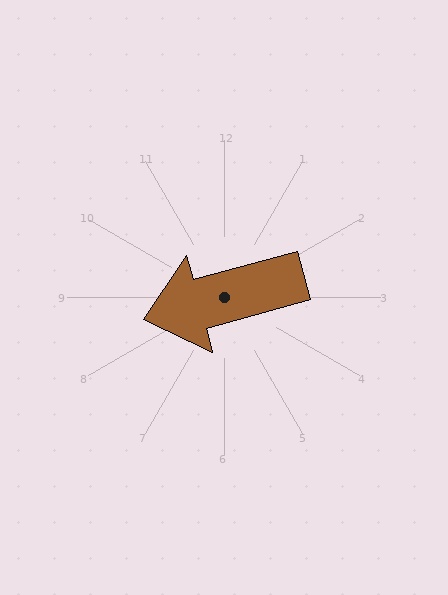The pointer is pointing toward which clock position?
Roughly 8 o'clock.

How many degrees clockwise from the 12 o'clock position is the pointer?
Approximately 255 degrees.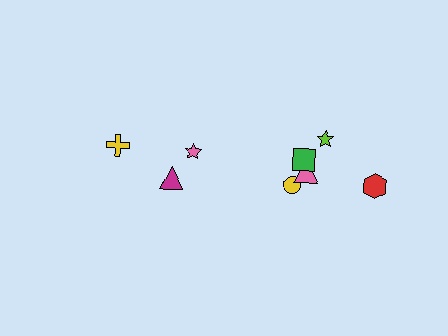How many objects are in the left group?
There are 3 objects.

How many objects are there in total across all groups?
There are 8 objects.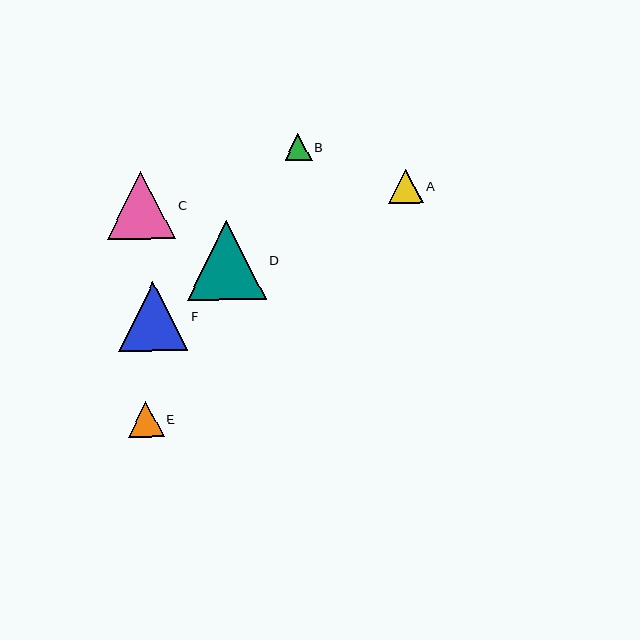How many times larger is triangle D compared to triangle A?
Triangle D is approximately 2.3 times the size of triangle A.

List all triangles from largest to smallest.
From largest to smallest: D, F, C, E, A, B.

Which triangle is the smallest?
Triangle B is the smallest with a size of approximately 27 pixels.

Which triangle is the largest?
Triangle D is the largest with a size of approximately 79 pixels.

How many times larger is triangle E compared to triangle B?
Triangle E is approximately 1.3 times the size of triangle B.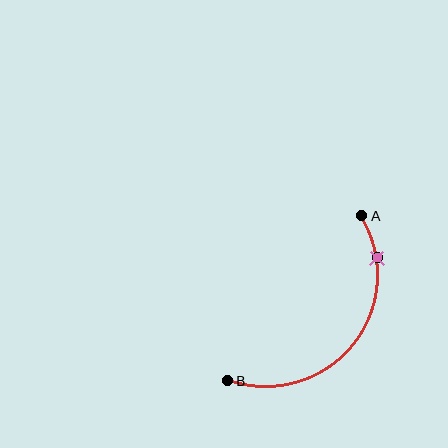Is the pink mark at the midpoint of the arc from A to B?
No. The pink mark lies on the arc but is closer to endpoint A. The arc midpoint would be at the point on the curve equidistant along the arc from both A and B.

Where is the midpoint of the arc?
The arc midpoint is the point on the curve farthest from the straight line joining A and B. It sits below and to the right of that line.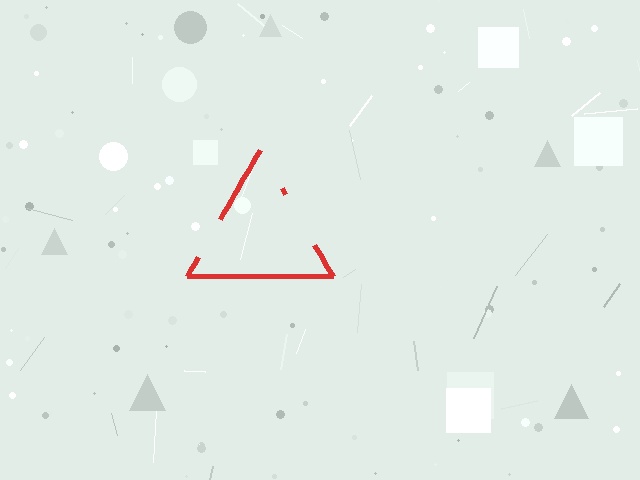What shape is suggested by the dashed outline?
The dashed outline suggests a triangle.